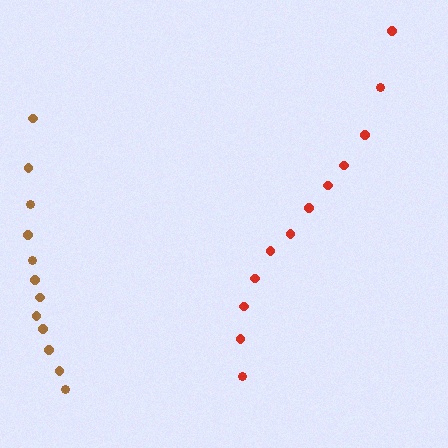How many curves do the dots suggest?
There are 2 distinct paths.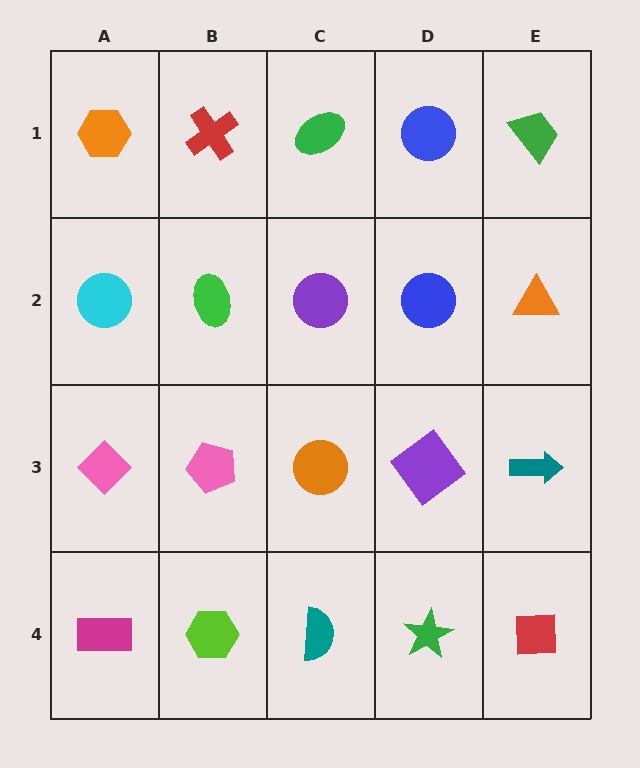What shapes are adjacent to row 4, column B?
A pink pentagon (row 3, column B), a magenta rectangle (row 4, column A), a teal semicircle (row 4, column C).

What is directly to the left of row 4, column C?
A lime hexagon.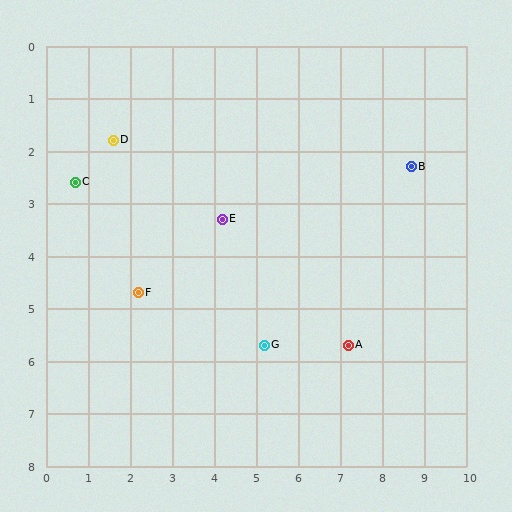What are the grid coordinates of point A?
Point A is at approximately (7.2, 5.7).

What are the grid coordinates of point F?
Point F is at approximately (2.2, 4.7).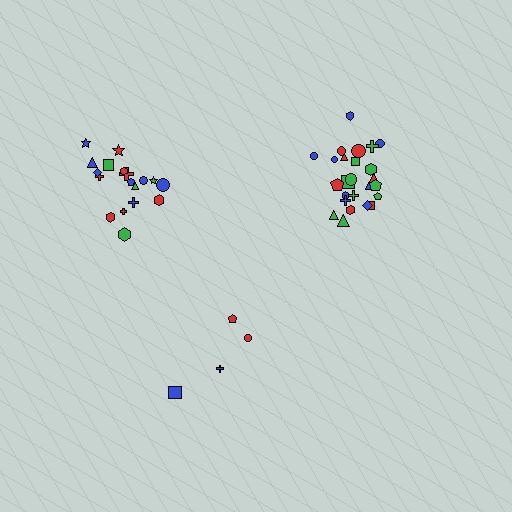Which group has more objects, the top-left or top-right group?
The top-right group.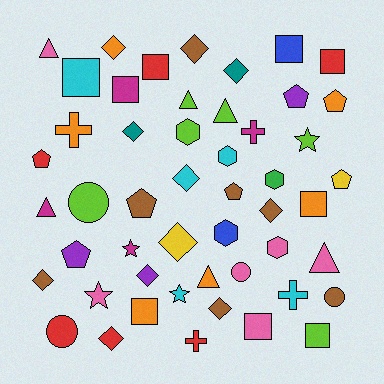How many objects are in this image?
There are 50 objects.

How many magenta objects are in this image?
There are 4 magenta objects.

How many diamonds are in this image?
There are 11 diamonds.